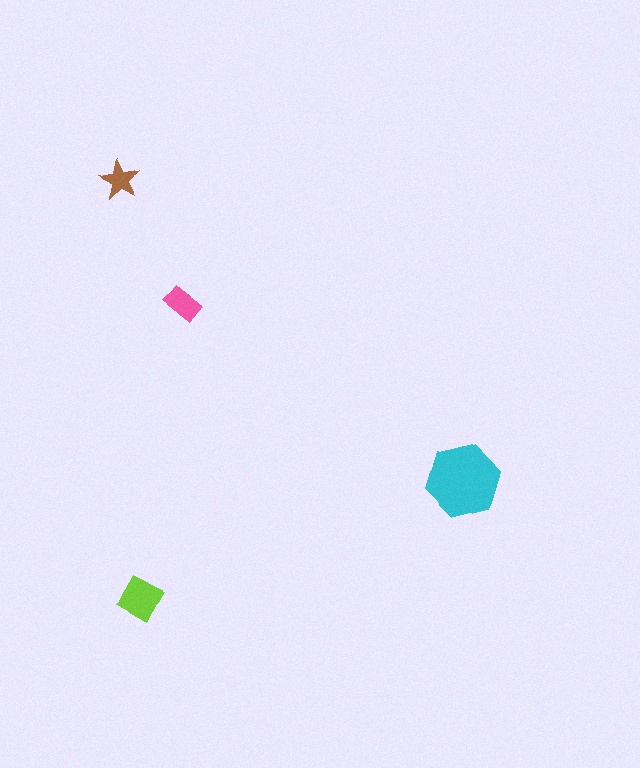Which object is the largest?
The cyan hexagon.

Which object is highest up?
The brown star is topmost.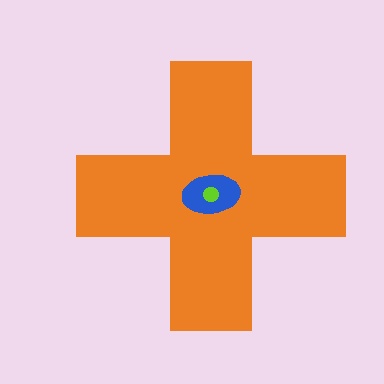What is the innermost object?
The lime circle.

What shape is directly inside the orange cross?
The blue ellipse.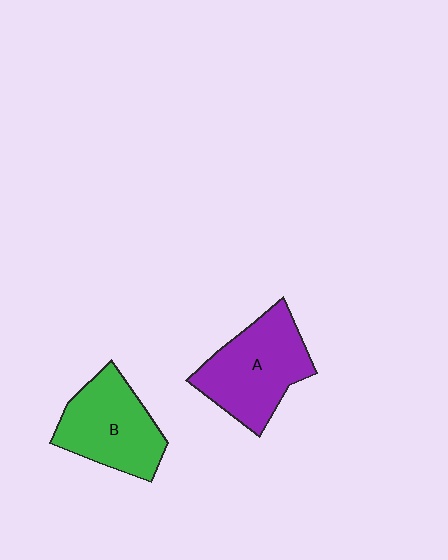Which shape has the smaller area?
Shape B (green).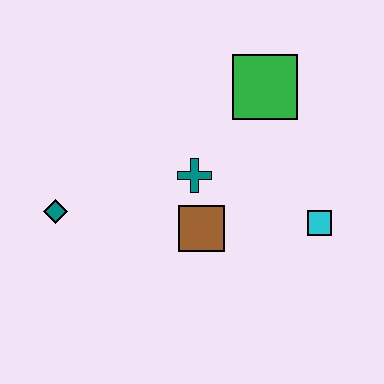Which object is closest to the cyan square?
The brown square is closest to the cyan square.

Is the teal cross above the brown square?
Yes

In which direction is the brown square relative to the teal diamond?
The brown square is to the right of the teal diamond.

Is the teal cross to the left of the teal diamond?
No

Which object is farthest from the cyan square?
The teal diamond is farthest from the cyan square.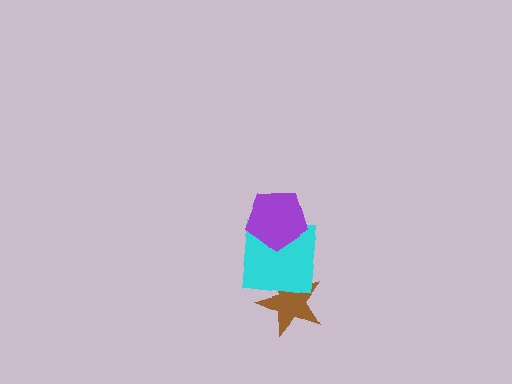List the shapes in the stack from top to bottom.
From top to bottom: the purple pentagon, the cyan square, the brown star.